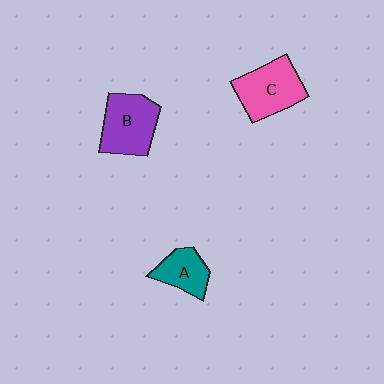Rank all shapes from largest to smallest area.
From largest to smallest: B (purple), C (pink), A (teal).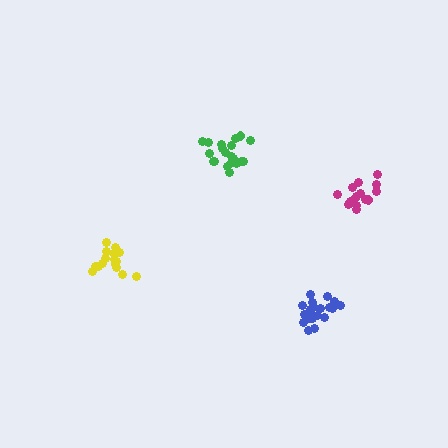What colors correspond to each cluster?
The clusters are colored: magenta, blue, green, yellow.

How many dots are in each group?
Group 1: 15 dots, Group 2: 21 dots, Group 3: 20 dots, Group 4: 17 dots (73 total).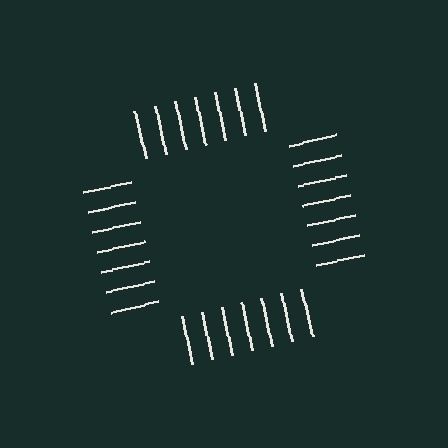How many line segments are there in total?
28 — 7 along each of the 4 edges.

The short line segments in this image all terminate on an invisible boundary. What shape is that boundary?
An illusory square — the line segments terminate on its edges but no continuous stroke is drawn.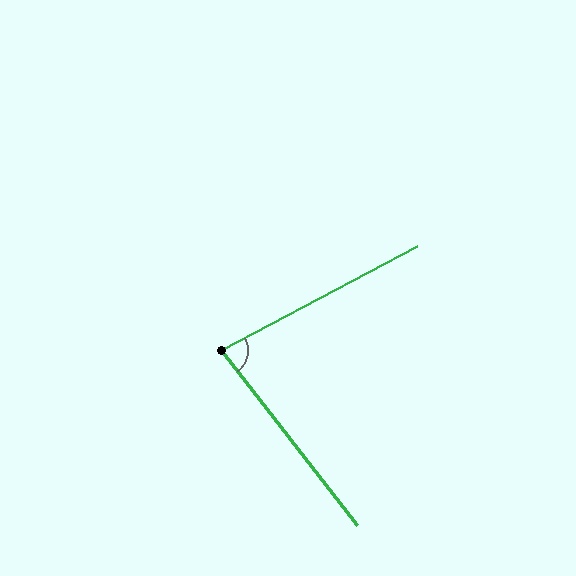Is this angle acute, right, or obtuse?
It is acute.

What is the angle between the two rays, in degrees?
Approximately 80 degrees.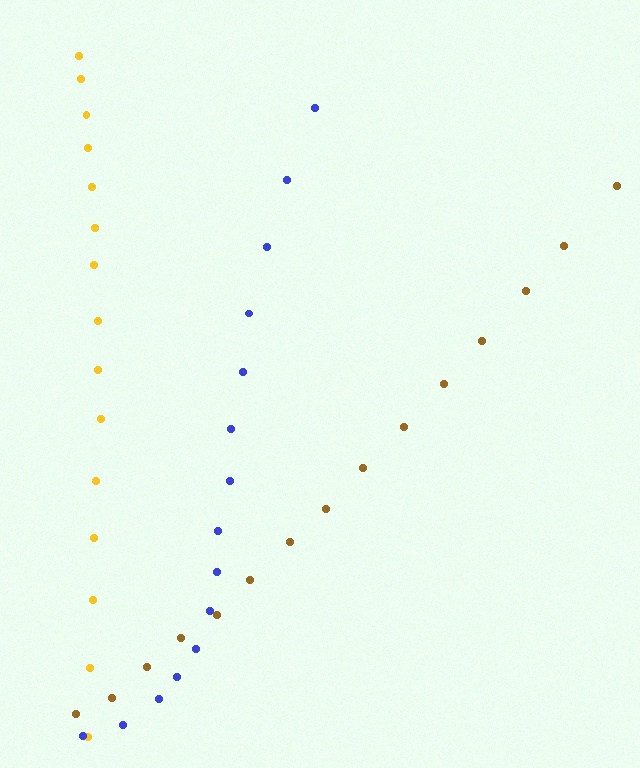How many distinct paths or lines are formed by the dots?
There are 3 distinct paths.